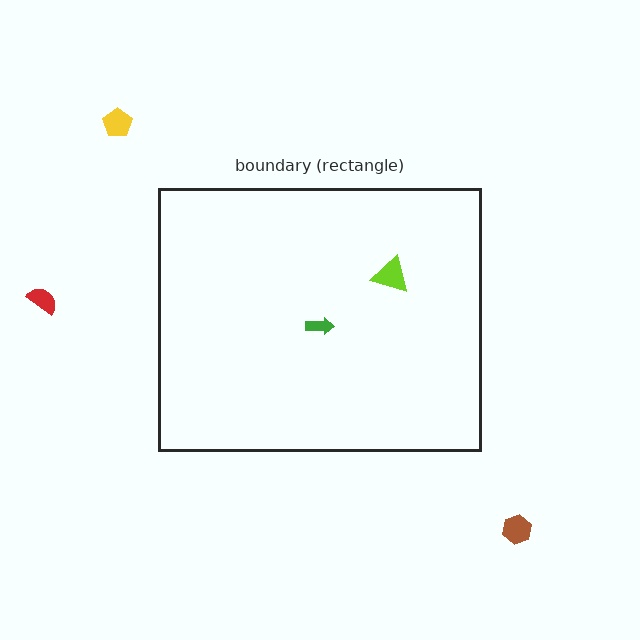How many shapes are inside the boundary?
2 inside, 3 outside.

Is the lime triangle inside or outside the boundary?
Inside.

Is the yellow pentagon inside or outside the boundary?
Outside.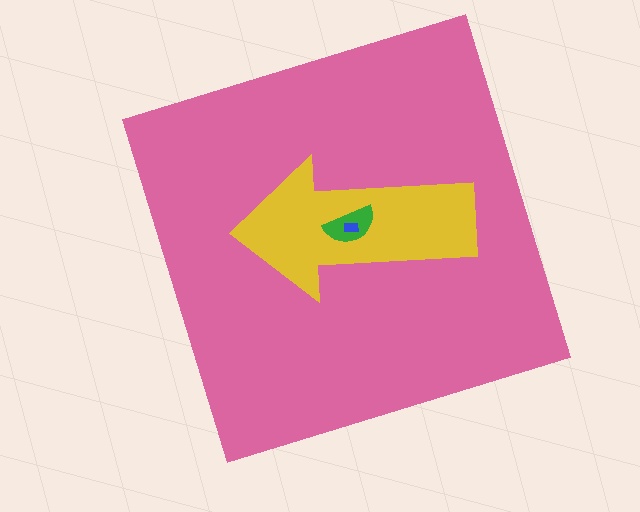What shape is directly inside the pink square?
The yellow arrow.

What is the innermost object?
The blue rectangle.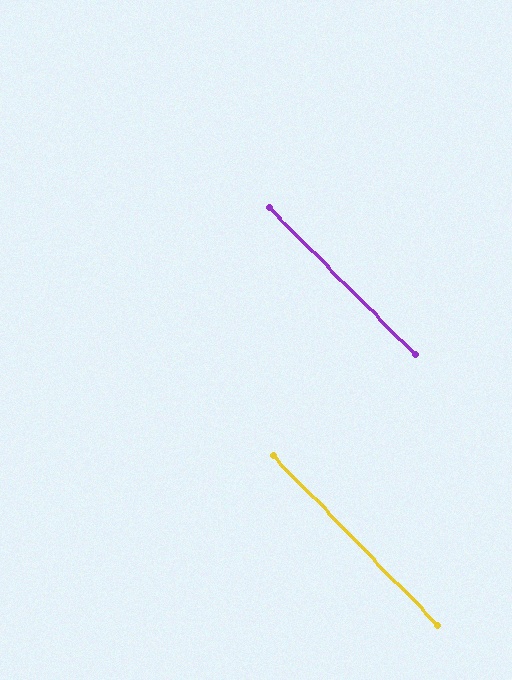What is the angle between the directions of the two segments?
Approximately 0 degrees.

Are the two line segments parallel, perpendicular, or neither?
Parallel — their directions differ by only 0.4°.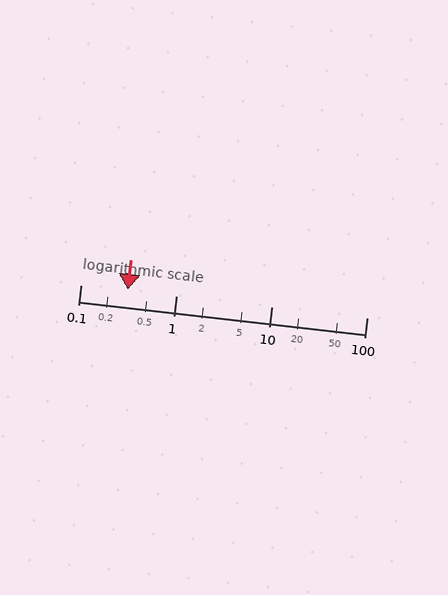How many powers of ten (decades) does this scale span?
The scale spans 3 decades, from 0.1 to 100.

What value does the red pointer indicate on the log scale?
The pointer indicates approximately 0.31.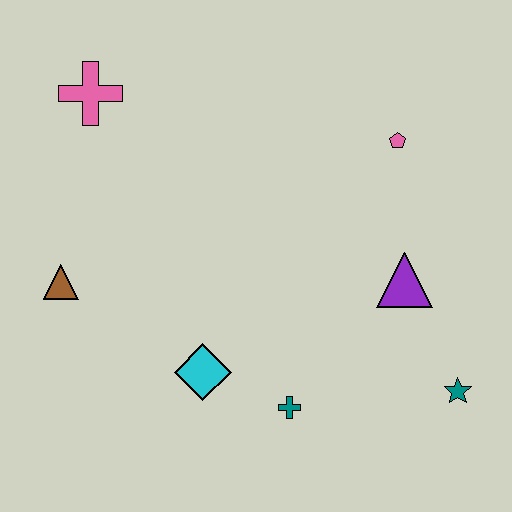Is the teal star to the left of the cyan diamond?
No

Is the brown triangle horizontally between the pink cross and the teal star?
No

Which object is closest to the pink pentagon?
The purple triangle is closest to the pink pentagon.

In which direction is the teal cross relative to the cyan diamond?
The teal cross is to the right of the cyan diamond.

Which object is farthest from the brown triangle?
The teal star is farthest from the brown triangle.